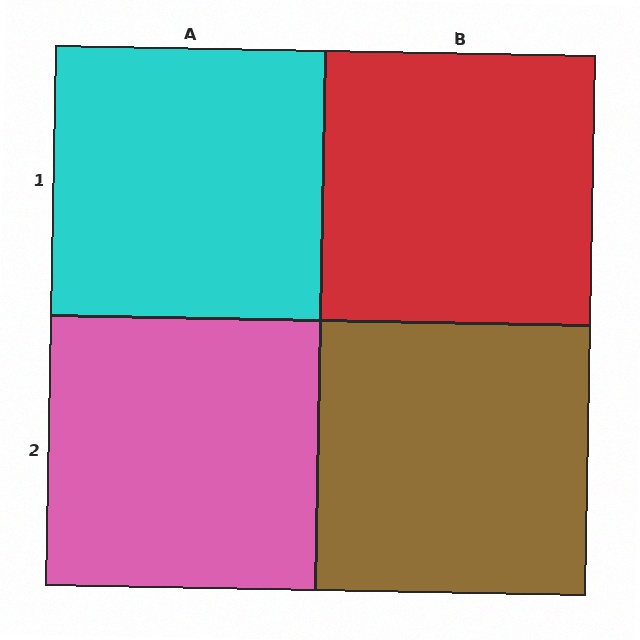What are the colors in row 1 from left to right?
Cyan, red.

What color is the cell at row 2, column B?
Brown.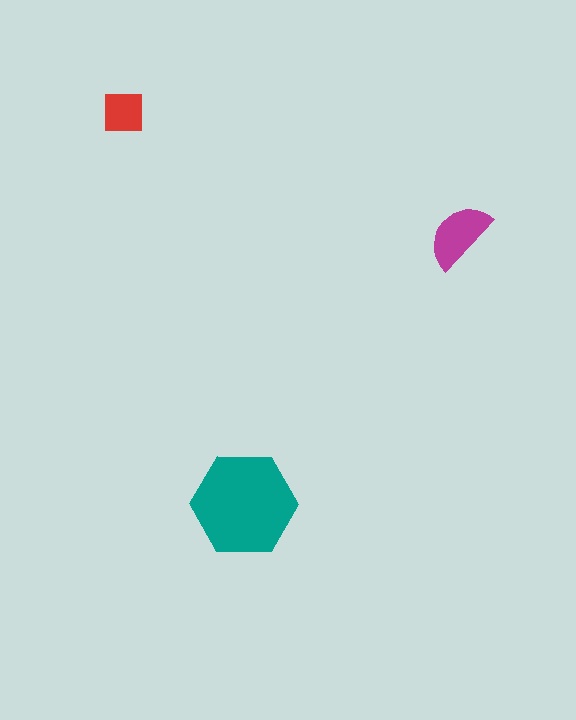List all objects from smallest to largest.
The red square, the magenta semicircle, the teal hexagon.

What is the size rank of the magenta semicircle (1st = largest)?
2nd.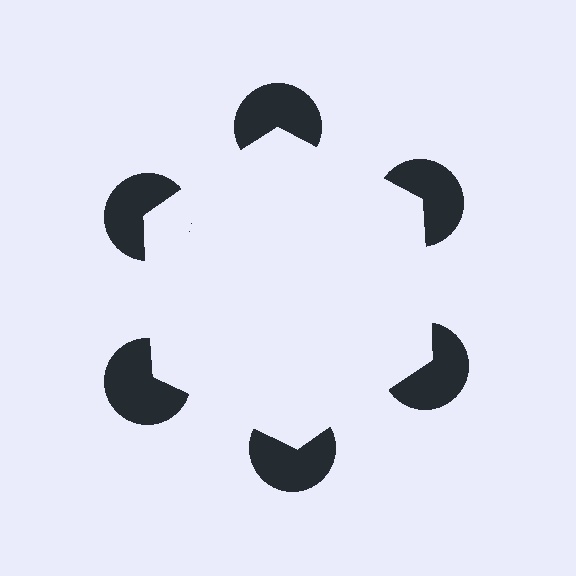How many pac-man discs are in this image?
There are 6 — one at each vertex of the illusory hexagon.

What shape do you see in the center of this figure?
An illusory hexagon — its edges are inferred from the aligned wedge cuts in the pac-man discs, not physically drawn.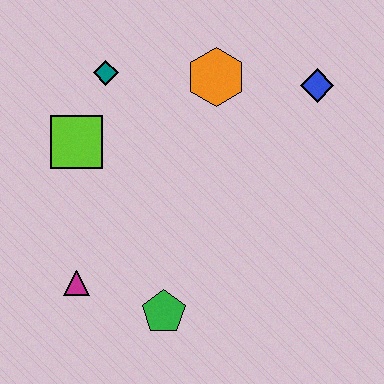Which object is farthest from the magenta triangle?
The blue diamond is farthest from the magenta triangle.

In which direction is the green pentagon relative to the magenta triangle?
The green pentagon is to the right of the magenta triangle.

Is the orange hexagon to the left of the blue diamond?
Yes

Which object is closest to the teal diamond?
The lime square is closest to the teal diamond.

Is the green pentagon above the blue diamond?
No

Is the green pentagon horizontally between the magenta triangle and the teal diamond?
No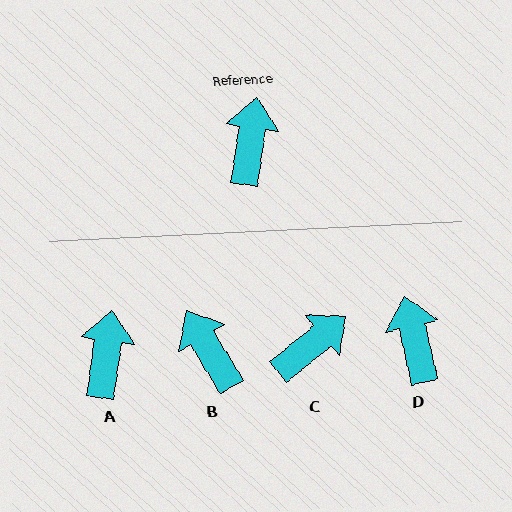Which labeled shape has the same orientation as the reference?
A.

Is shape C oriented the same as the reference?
No, it is off by about 42 degrees.